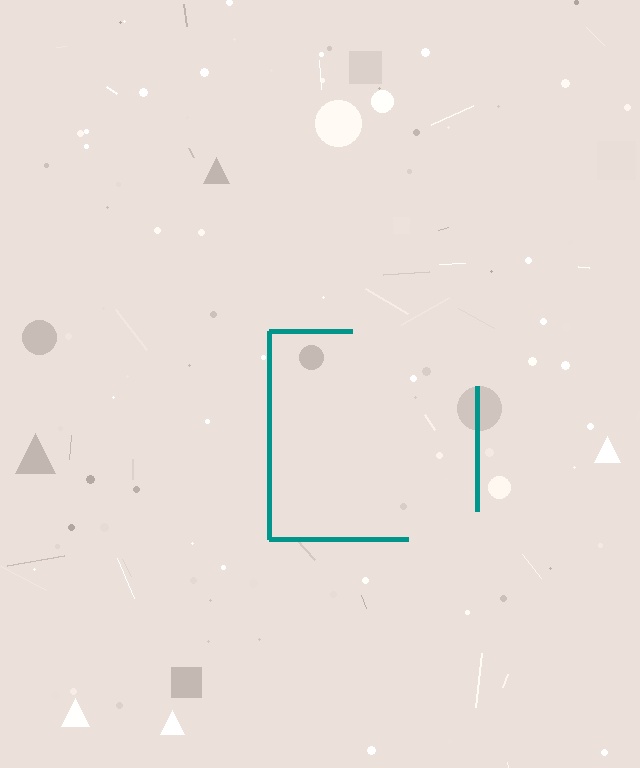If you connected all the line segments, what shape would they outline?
They would outline a square.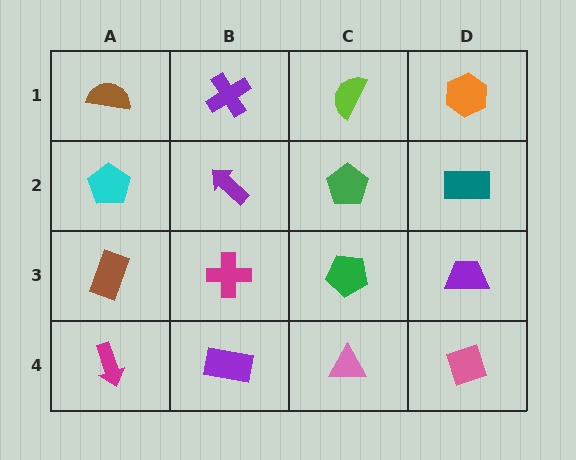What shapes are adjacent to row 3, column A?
A cyan pentagon (row 2, column A), a magenta arrow (row 4, column A), a magenta cross (row 3, column B).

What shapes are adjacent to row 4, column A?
A brown rectangle (row 3, column A), a purple rectangle (row 4, column B).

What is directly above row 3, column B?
A purple arrow.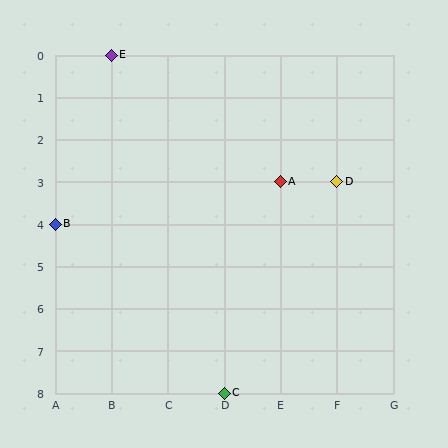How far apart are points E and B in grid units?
Points E and B are 1 column and 4 rows apart (about 4.1 grid units diagonally).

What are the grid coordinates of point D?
Point D is at grid coordinates (F, 3).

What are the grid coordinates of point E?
Point E is at grid coordinates (B, 0).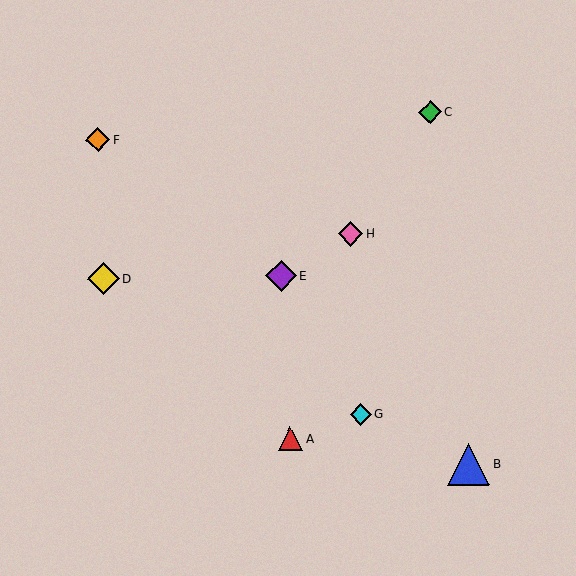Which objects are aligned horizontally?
Objects D, E are aligned horizontally.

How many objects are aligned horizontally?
2 objects (D, E) are aligned horizontally.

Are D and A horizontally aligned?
No, D is at y≈279 and A is at y≈439.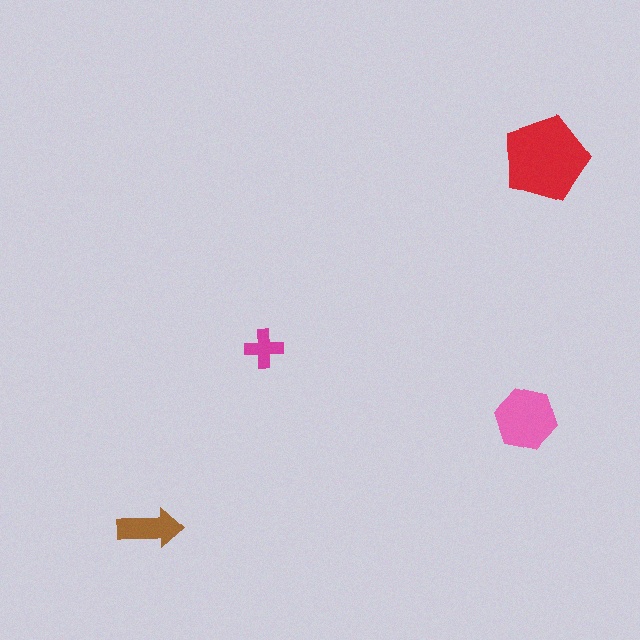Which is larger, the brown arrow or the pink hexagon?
The pink hexagon.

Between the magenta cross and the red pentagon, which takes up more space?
The red pentagon.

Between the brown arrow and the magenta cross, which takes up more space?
The brown arrow.